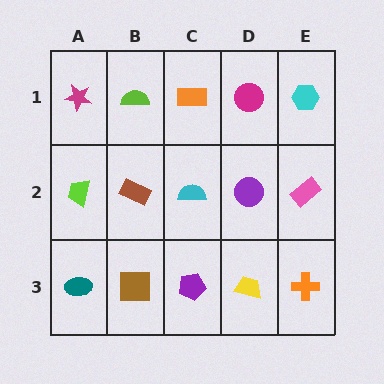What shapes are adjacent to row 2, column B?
A lime semicircle (row 1, column B), a brown square (row 3, column B), a lime trapezoid (row 2, column A), a cyan semicircle (row 2, column C).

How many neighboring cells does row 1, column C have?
3.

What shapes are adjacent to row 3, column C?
A cyan semicircle (row 2, column C), a brown square (row 3, column B), a yellow trapezoid (row 3, column D).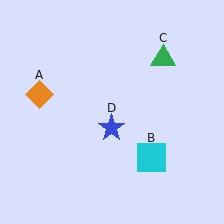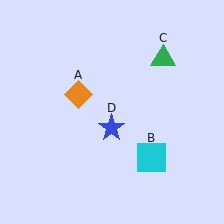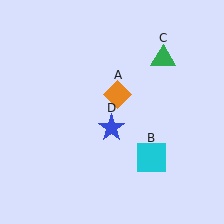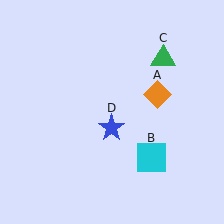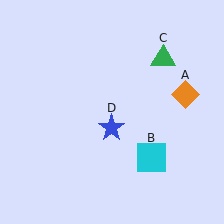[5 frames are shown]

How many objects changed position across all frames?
1 object changed position: orange diamond (object A).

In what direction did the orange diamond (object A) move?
The orange diamond (object A) moved right.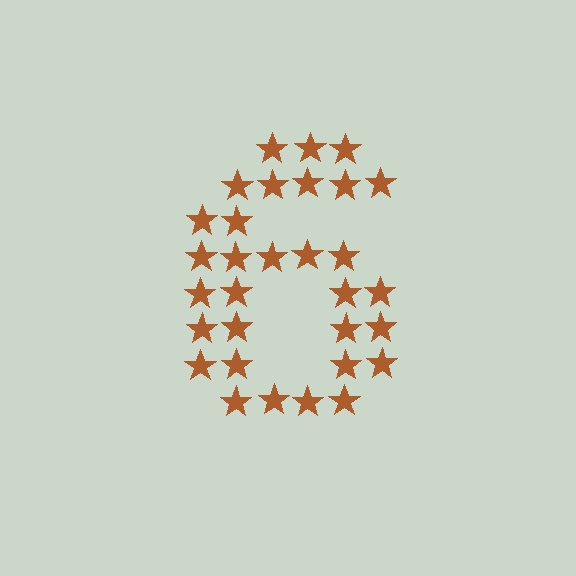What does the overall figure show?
The overall figure shows the digit 6.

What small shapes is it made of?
It is made of small stars.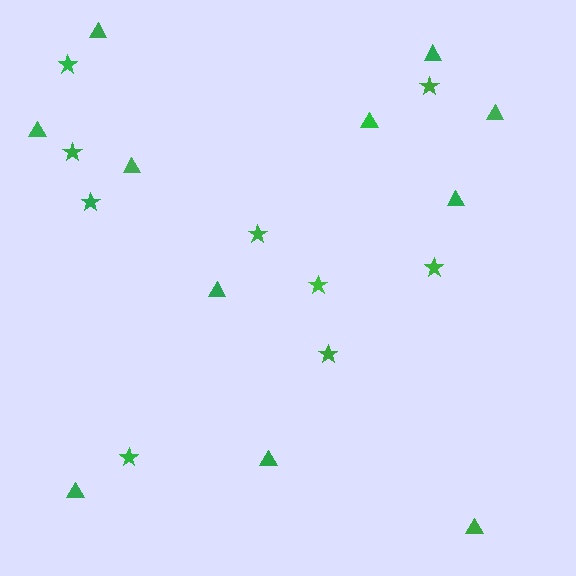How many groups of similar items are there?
There are 2 groups: one group of stars (9) and one group of triangles (11).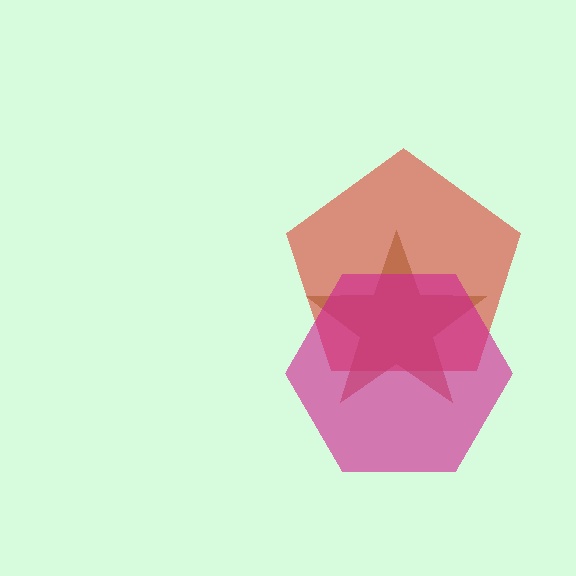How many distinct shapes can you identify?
There are 3 distinct shapes: a red pentagon, a brown star, a magenta hexagon.